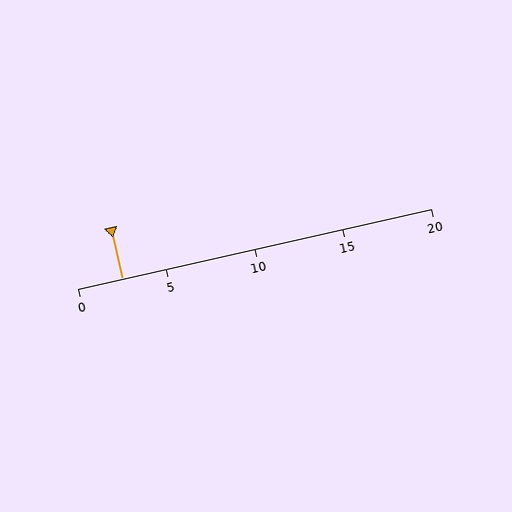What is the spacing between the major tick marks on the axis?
The major ticks are spaced 5 apart.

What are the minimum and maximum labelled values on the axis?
The axis runs from 0 to 20.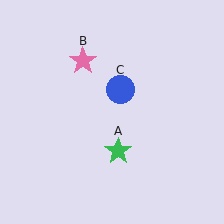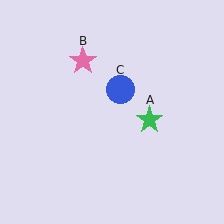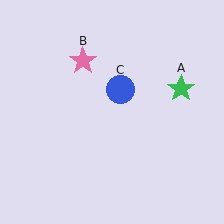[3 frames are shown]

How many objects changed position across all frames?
1 object changed position: green star (object A).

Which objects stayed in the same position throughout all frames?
Pink star (object B) and blue circle (object C) remained stationary.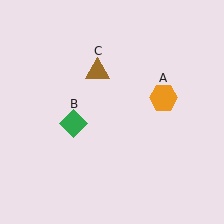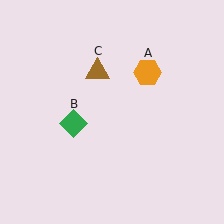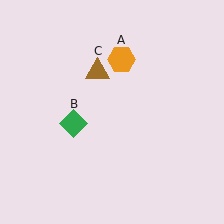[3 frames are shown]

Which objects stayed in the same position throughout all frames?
Green diamond (object B) and brown triangle (object C) remained stationary.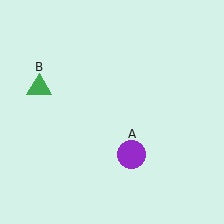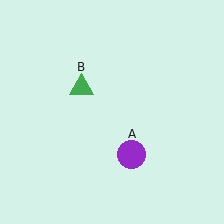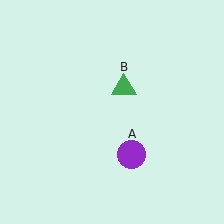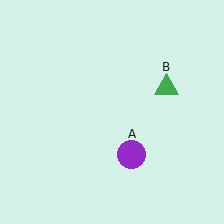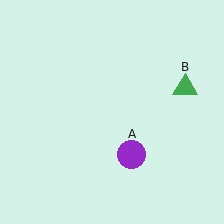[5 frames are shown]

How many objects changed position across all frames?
1 object changed position: green triangle (object B).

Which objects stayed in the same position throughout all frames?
Purple circle (object A) remained stationary.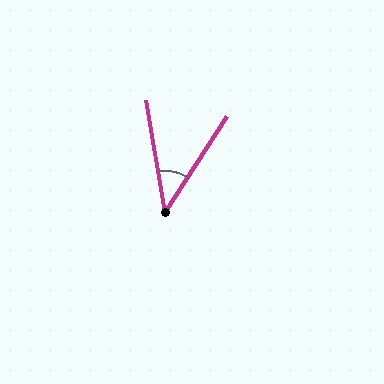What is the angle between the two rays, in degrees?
Approximately 42 degrees.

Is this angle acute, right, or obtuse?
It is acute.